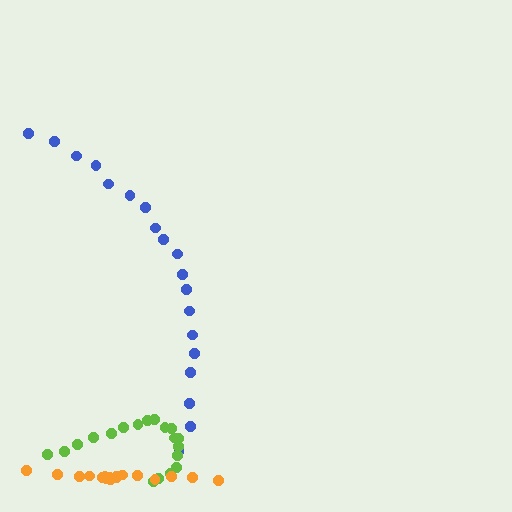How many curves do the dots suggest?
There are 3 distinct paths.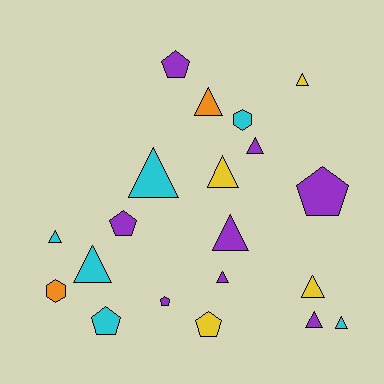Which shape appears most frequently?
Triangle, with 12 objects.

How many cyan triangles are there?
There are 4 cyan triangles.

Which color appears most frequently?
Purple, with 8 objects.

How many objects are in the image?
There are 20 objects.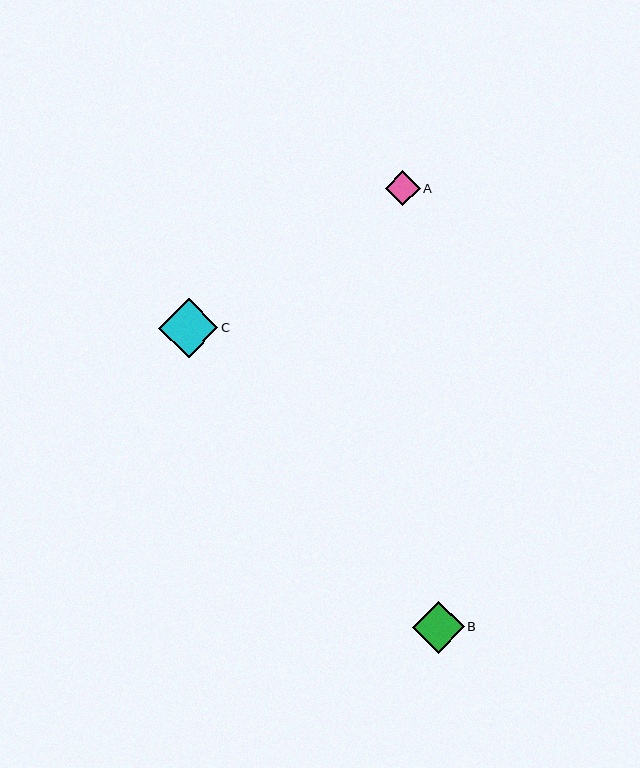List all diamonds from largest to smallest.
From largest to smallest: C, B, A.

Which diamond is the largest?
Diamond C is the largest with a size of approximately 59 pixels.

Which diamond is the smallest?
Diamond A is the smallest with a size of approximately 35 pixels.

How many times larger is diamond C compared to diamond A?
Diamond C is approximately 1.7 times the size of diamond A.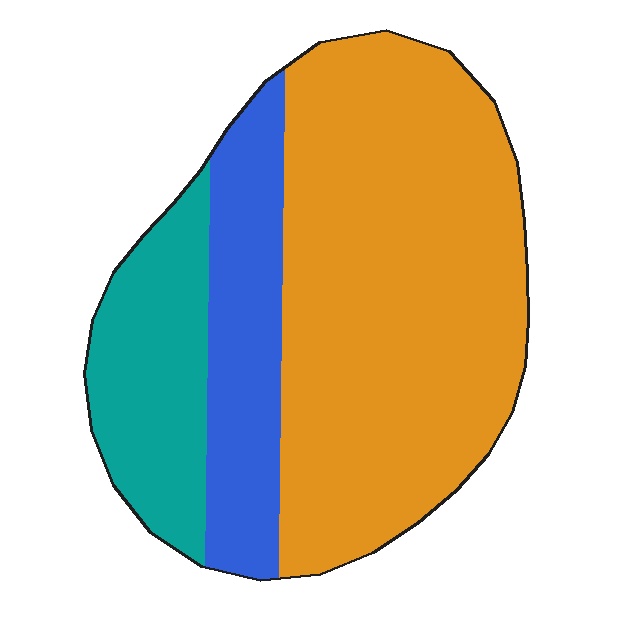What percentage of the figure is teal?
Teal covers 19% of the figure.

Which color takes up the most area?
Orange, at roughly 60%.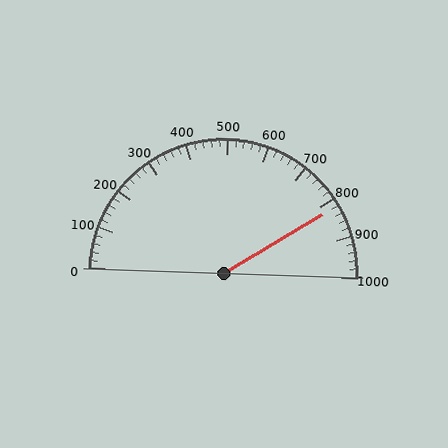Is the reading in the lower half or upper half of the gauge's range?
The reading is in the upper half of the range (0 to 1000).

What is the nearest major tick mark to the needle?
The nearest major tick mark is 800.